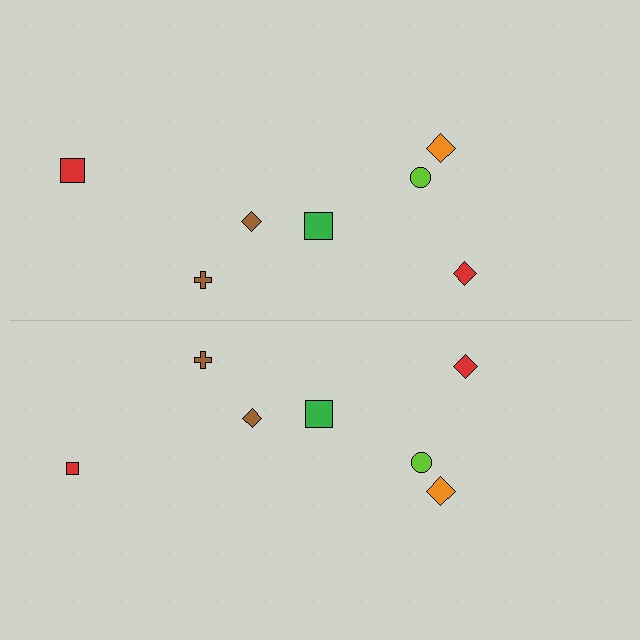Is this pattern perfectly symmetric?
No, the pattern is not perfectly symmetric. The red square on the bottom side has a different size than its mirror counterpart.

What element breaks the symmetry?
The red square on the bottom side has a different size than its mirror counterpart.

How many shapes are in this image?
There are 14 shapes in this image.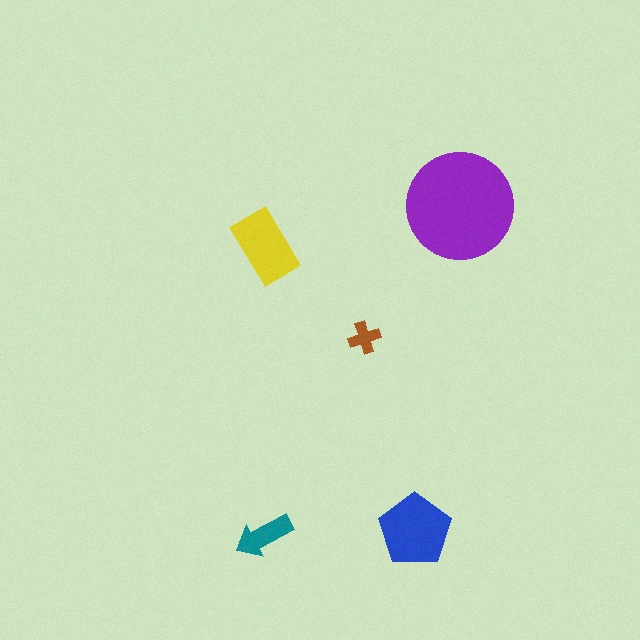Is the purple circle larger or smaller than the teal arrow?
Larger.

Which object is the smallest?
The brown cross.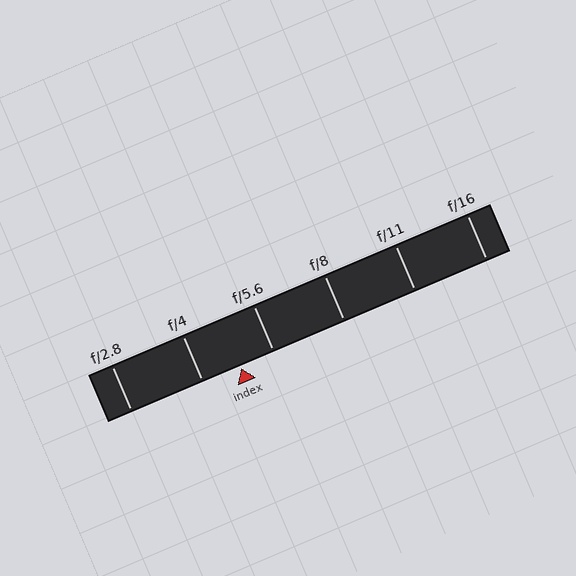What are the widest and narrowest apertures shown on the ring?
The widest aperture shown is f/2.8 and the narrowest is f/16.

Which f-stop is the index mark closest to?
The index mark is closest to f/5.6.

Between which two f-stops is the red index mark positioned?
The index mark is between f/4 and f/5.6.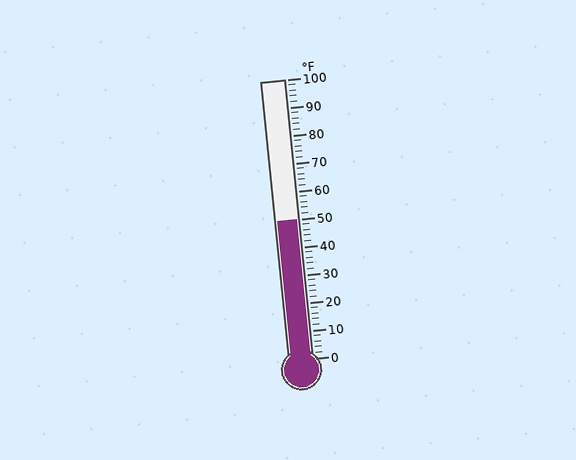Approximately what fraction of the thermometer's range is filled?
The thermometer is filled to approximately 50% of its range.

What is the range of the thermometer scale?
The thermometer scale ranges from 0°F to 100°F.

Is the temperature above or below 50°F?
The temperature is at 50°F.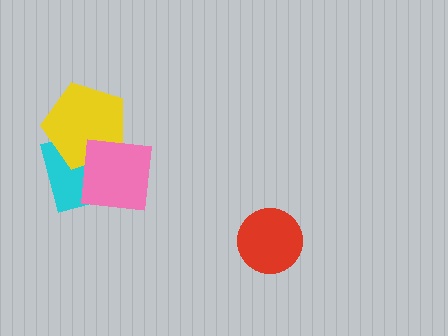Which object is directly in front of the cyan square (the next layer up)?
The yellow pentagon is directly in front of the cyan square.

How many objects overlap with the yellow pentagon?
2 objects overlap with the yellow pentagon.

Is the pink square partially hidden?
No, no other shape covers it.